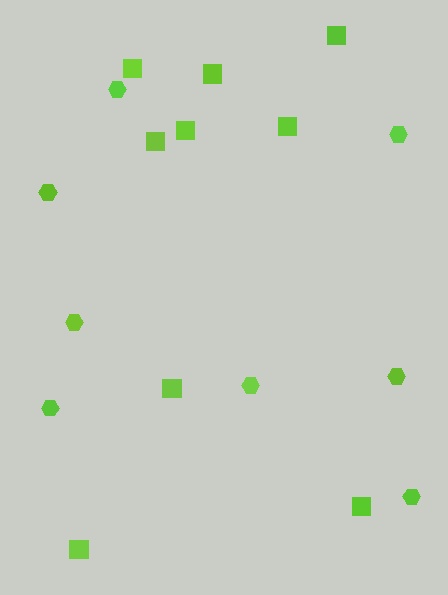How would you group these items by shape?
There are 2 groups: one group of squares (9) and one group of hexagons (8).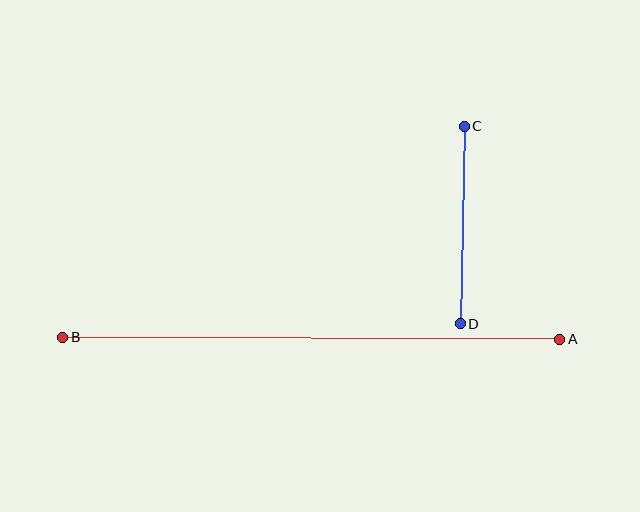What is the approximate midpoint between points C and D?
The midpoint is at approximately (462, 225) pixels.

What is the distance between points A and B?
The distance is approximately 497 pixels.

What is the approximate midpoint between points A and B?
The midpoint is at approximately (311, 338) pixels.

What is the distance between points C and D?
The distance is approximately 198 pixels.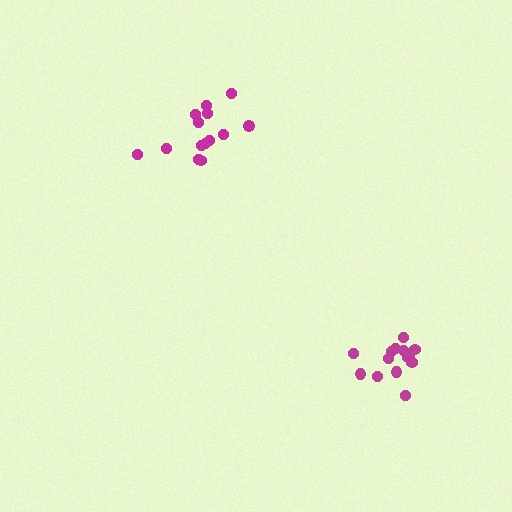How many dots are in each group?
Group 1: 14 dots, Group 2: 14 dots (28 total).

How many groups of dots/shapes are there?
There are 2 groups.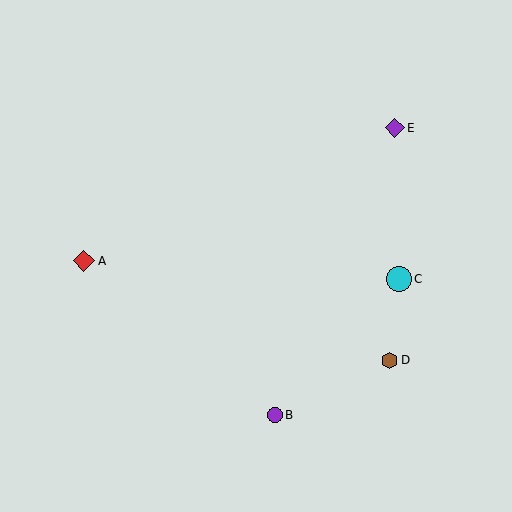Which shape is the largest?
The cyan circle (labeled C) is the largest.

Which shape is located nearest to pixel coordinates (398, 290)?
The cyan circle (labeled C) at (399, 279) is nearest to that location.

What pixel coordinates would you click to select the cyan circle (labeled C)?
Click at (399, 279) to select the cyan circle C.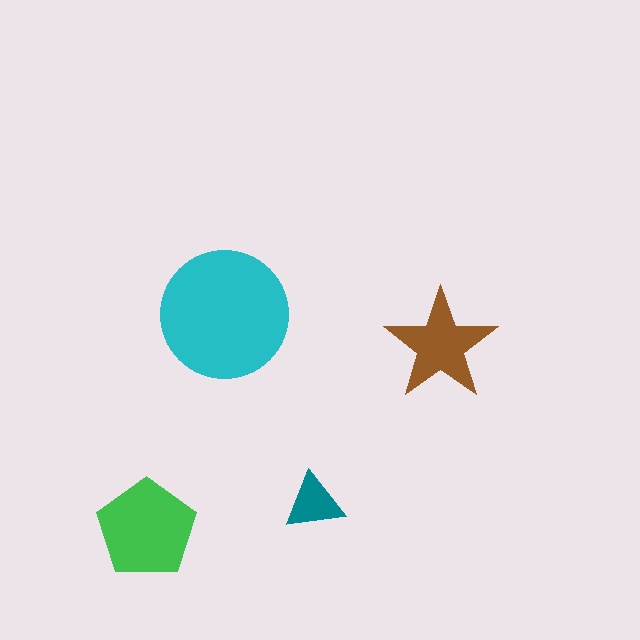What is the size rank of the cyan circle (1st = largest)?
1st.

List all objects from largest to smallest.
The cyan circle, the green pentagon, the brown star, the teal triangle.